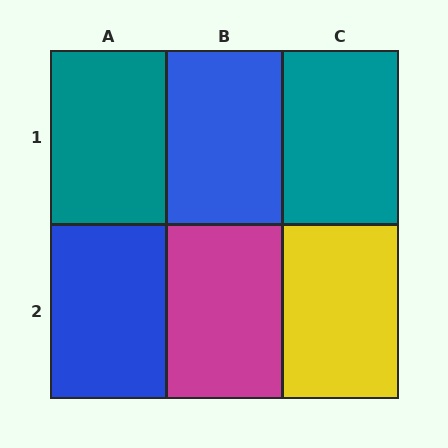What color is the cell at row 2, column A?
Blue.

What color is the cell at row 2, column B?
Magenta.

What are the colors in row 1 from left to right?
Teal, blue, teal.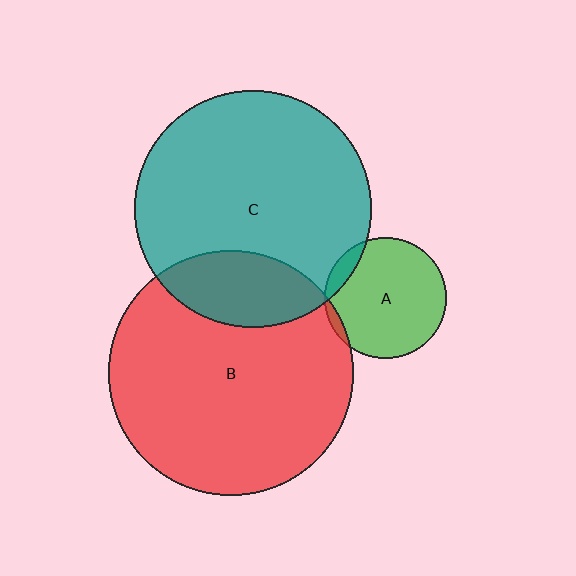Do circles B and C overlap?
Yes.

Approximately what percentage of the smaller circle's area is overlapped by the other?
Approximately 20%.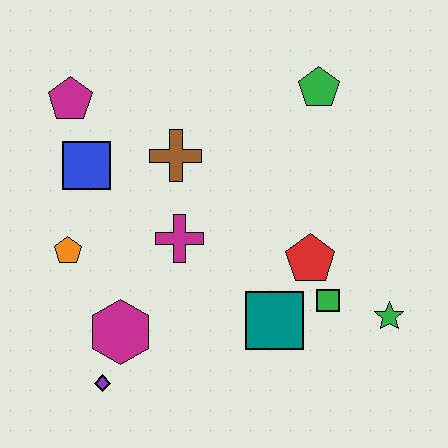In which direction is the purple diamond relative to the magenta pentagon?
The purple diamond is below the magenta pentagon.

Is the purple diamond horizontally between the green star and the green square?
No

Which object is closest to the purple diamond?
The magenta hexagon is closest to the purple diamond.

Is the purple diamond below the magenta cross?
Yes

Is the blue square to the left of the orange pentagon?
No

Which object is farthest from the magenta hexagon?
The green pentagon is farthest from the magenta hexagon.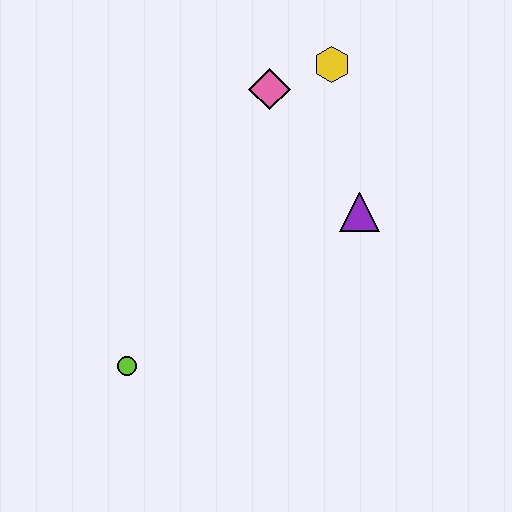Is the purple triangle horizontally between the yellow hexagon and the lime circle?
No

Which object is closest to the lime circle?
The purple triangle is closest to the lime circle.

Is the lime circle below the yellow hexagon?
Yes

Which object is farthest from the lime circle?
The yellow hexagon is farthest from the lime circle.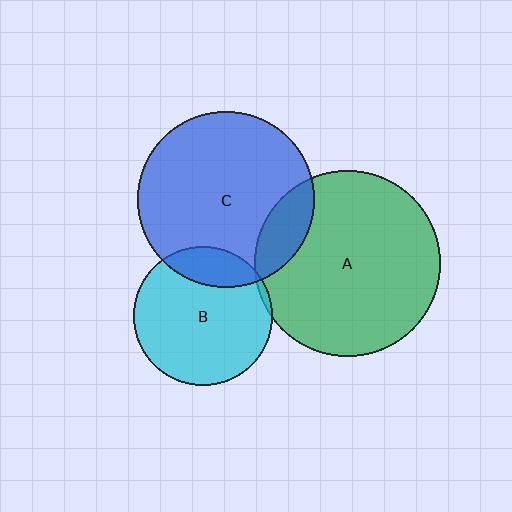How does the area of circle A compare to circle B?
Approximately 1.8 times.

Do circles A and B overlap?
Yes.